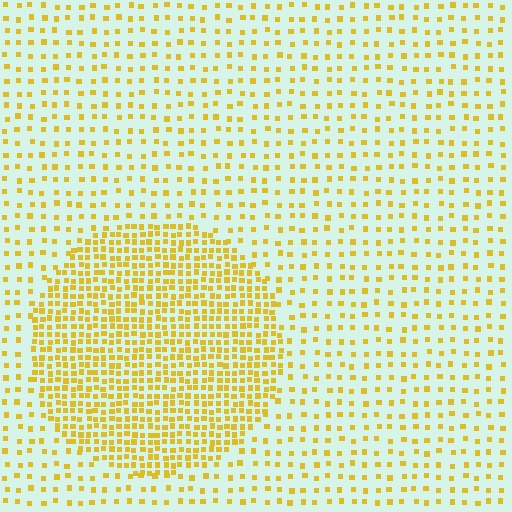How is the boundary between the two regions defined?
The boundary is defined by a change in element density (approximately 2.6x ratio). All elements are the same color, size, and shape.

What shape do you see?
I see a circle.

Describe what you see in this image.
The image contains small yellow elements arranged at two different densities. A circle-shaped region is visible where the elements are more densely packed than the surrounding area.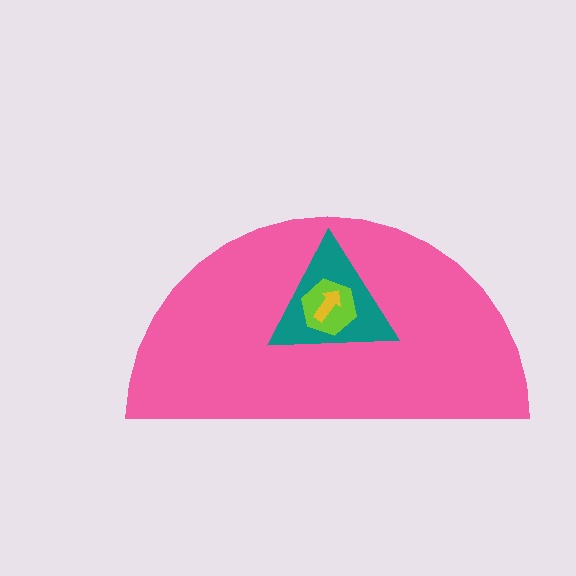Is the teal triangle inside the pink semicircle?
Yes.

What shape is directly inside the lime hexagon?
The yellow arrow.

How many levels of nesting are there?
4.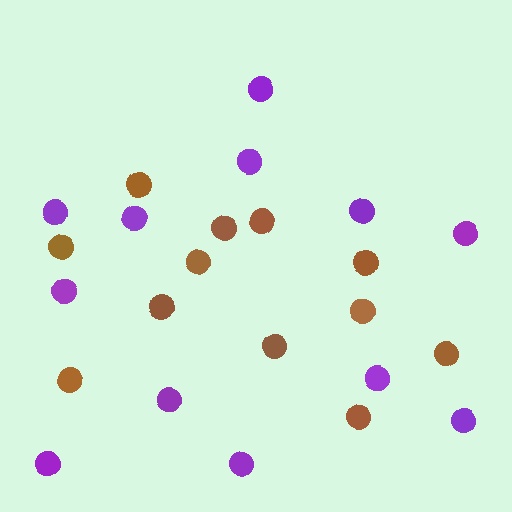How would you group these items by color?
There are 2 groups: one group of brown circles (12) and one group of purple circles (12).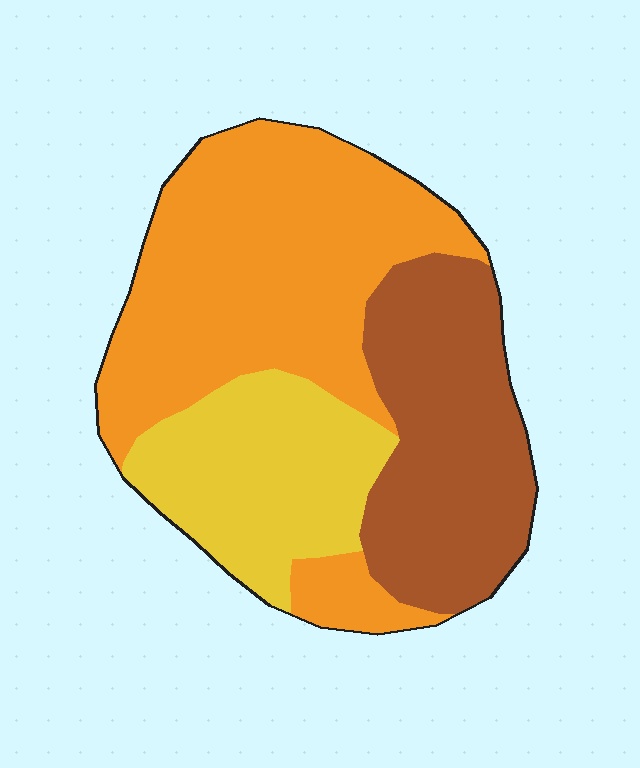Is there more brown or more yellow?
Brown.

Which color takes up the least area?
Yellow, at roughly 25%.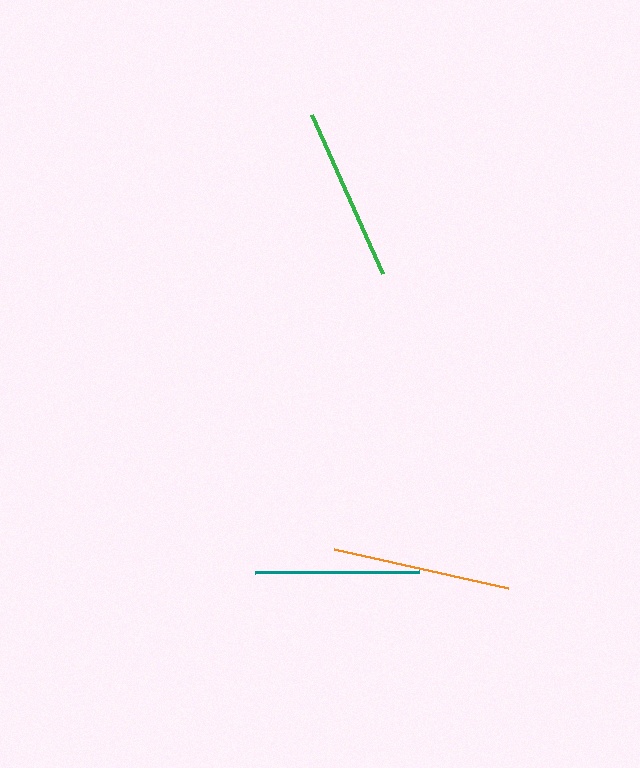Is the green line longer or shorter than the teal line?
The green line is longer than the teal line.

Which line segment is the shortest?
The teal line is the shortest at approximately 164 pixels.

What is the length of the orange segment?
The orange segment is approximately 178 pixels long.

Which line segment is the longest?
The orange line is the longest at approximately 178 pixels.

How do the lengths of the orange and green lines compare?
The orange and green lines are approximately the same length.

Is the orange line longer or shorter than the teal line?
The orange line is longer than the teal line.